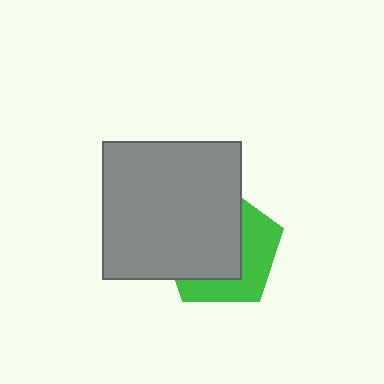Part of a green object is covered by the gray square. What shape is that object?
It is a pentagon.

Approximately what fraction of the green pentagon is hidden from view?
Roughly 59% of the green pentagon is hidden behind the gray square.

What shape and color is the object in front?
The object in front is a gray square.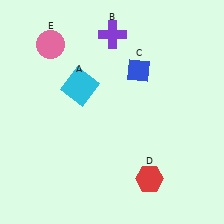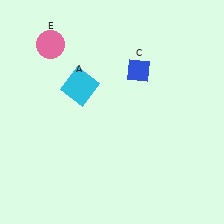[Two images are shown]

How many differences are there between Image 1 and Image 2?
There are 2 differences between the two images.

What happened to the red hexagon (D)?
The red hexagon (D) was removed in Image 2. It was in the bottom-right area of Image 1.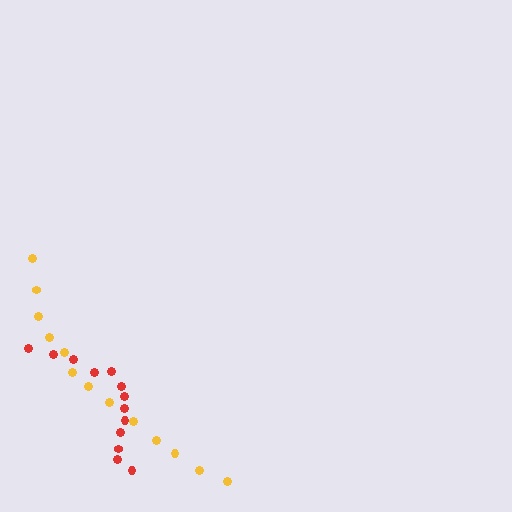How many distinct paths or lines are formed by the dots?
There are 2 distinct paths.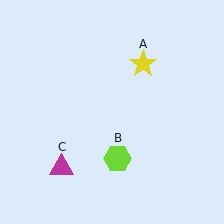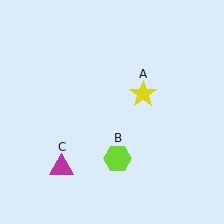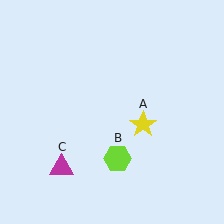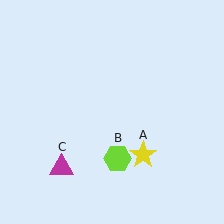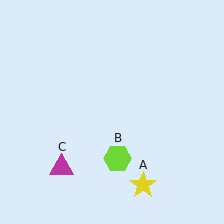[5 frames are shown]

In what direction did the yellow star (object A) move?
The yellow star (object A) moved down.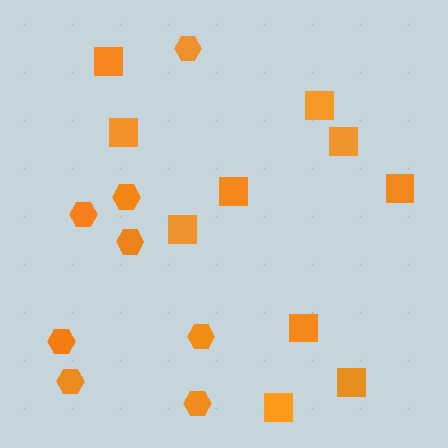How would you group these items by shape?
There are 2 groups: one group of squares (10) and one group of hexagons (8).